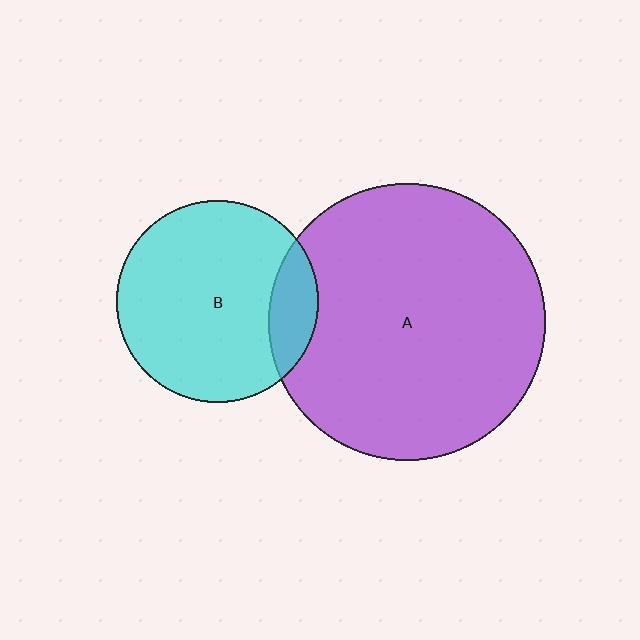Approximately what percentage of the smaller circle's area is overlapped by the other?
Approximately 15%.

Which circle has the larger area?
Circle A (purple).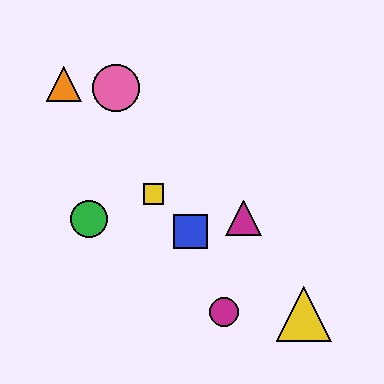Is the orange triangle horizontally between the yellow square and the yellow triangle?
No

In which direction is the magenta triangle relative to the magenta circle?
The magenta triangle is above the magenta circle.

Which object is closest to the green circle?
The yellow square is closest to the green circle.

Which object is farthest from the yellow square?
The yellow triangle is farthest from the yellow square.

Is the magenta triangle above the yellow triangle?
Yes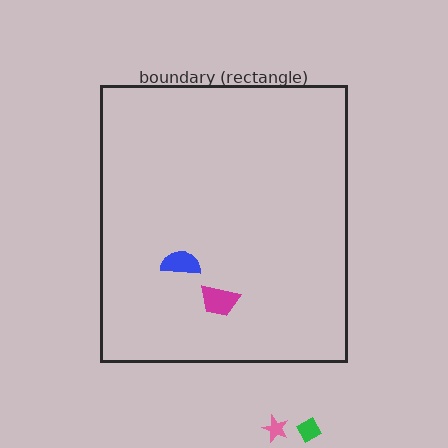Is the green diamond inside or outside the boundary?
Outside.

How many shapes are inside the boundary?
2 inside, 2 outside.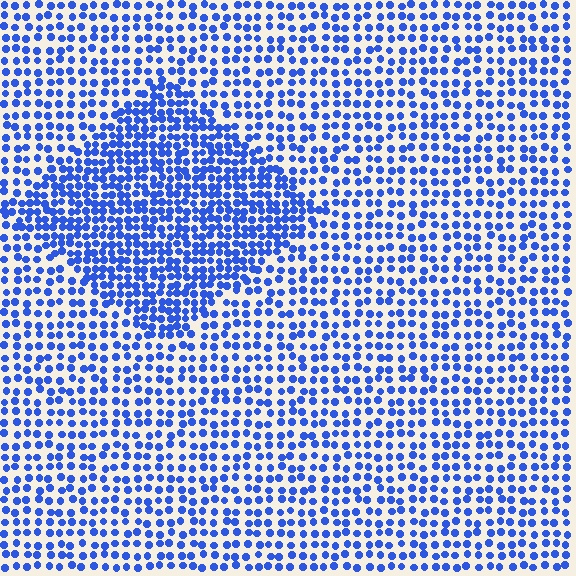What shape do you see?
I see a diamond.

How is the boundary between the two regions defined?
The boundary is defined by a change in element density (approximately 1.8x ratio). All elements are the same color, size, and shape.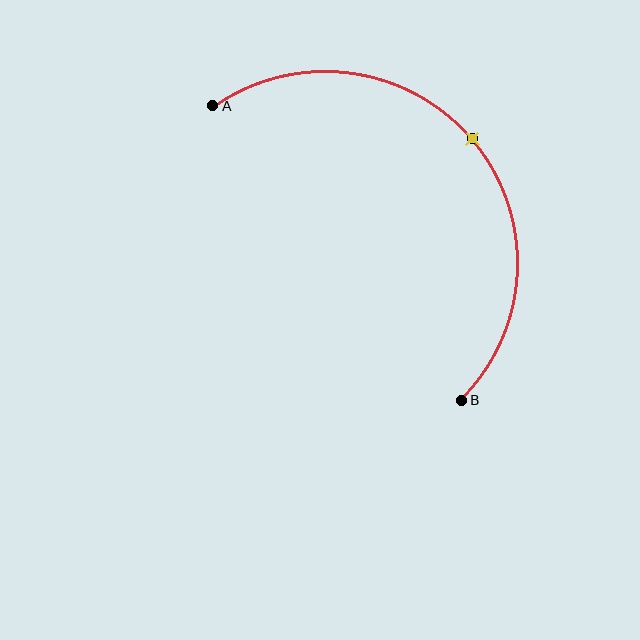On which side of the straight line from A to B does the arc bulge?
The arc bulges above and to the right of the straight line connecting A and B.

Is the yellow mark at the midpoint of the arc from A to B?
Yes. The yellow mark lies on the arc at equal arc-length from both A and B — it is the arc midpoint.